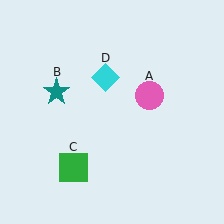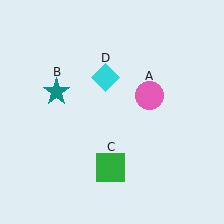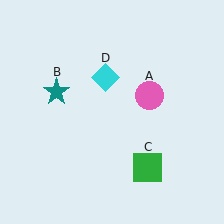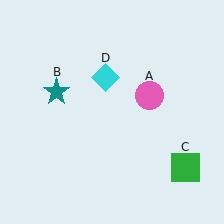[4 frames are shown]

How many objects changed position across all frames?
1 object changed position: green square (object C).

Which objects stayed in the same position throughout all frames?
Pink circle (object A) and teal star (object B) and cyan diamond (object D) remained stationary.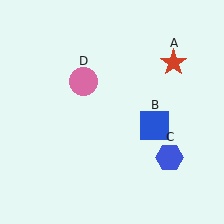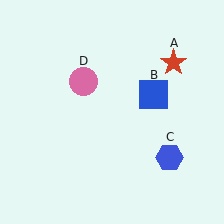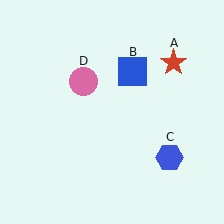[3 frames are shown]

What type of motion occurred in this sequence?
The blue square (object B) rotated counterclockwise around the center of the scene.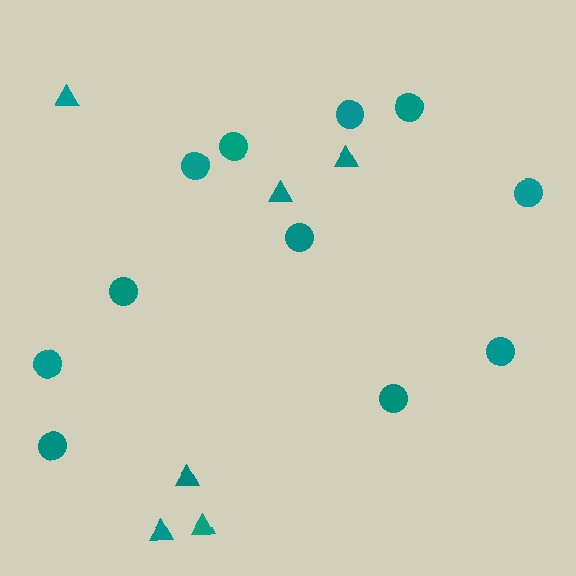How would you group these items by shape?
There are 2 groups: one group of circles (11) and one group of triangles (6).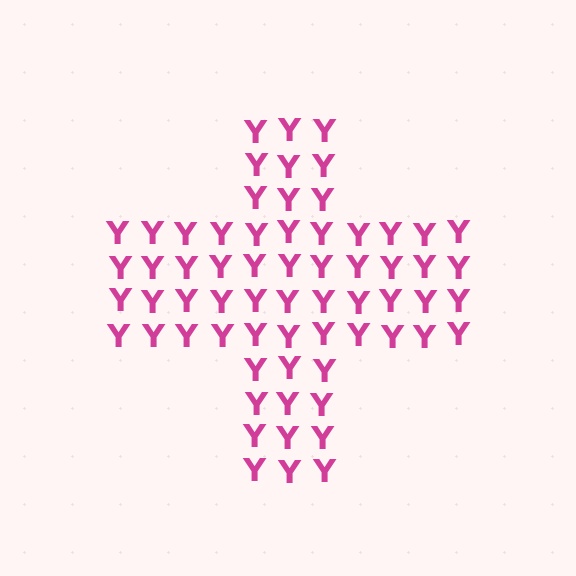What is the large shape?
The large shape is a cross.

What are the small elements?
The small elements are letter Y's.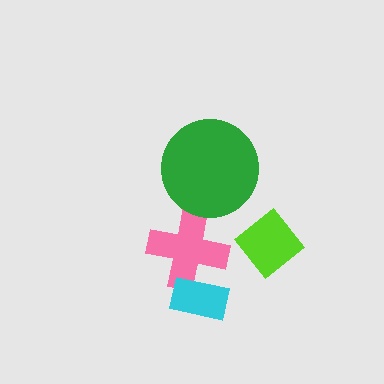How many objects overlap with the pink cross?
1 object overlaps with the pink cross.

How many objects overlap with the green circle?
0 objects overlap with the green circle.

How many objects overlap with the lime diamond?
0 objects overlap with the lime diamond.